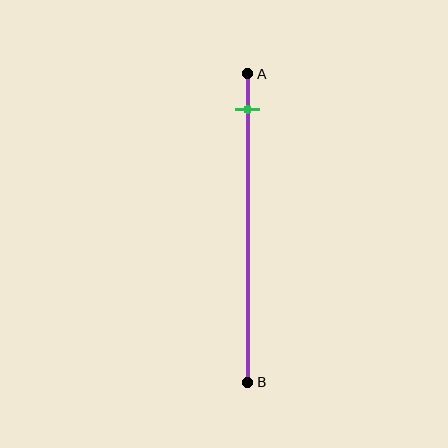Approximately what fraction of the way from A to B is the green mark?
The green mark is approximately 10% of the way from A to B.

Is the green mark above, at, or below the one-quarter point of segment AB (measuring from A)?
The green mark is above the one-quarter point of segment AB.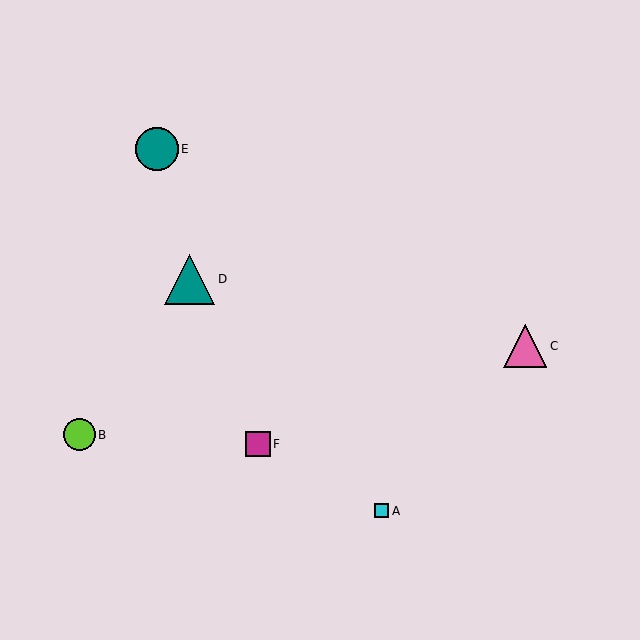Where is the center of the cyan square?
The center of the cyan square is at (381, 511).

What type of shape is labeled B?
Shape B is a lime circle.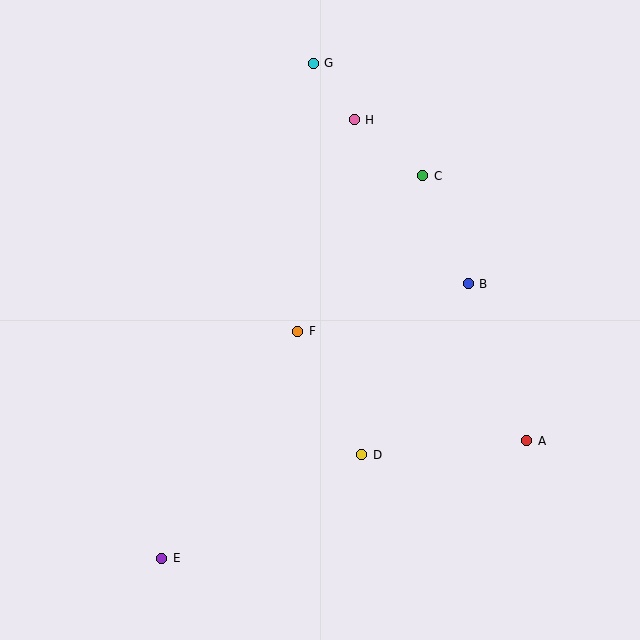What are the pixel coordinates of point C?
Point C is at (423, 176).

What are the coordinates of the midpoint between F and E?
The midpoint between F and E is at (230, 445).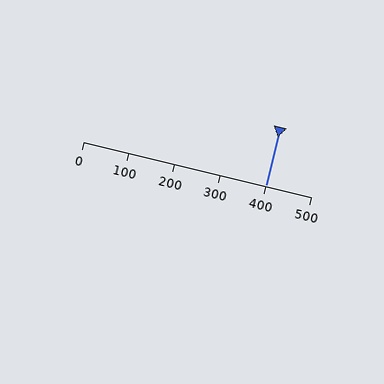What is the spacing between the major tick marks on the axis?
The major ticks are spaced 100 apart.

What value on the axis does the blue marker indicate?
The marker indicates approximately 400.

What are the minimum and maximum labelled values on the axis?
The axis runs from 0 to 500.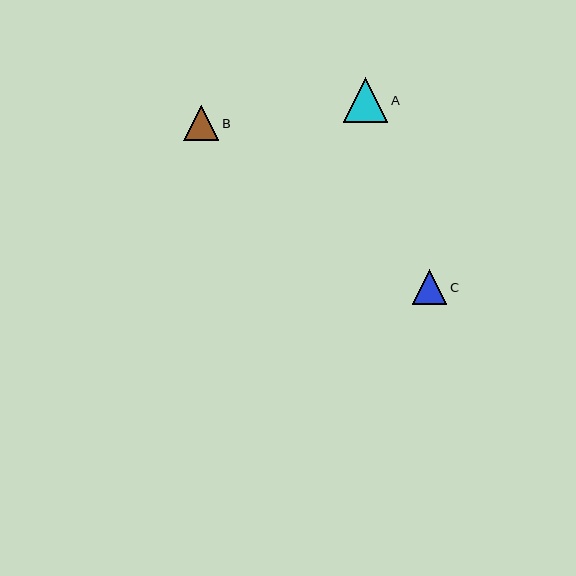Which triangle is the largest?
Triangle A is the largest with a size of approximately 45 pixels.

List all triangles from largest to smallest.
From largest to smallest: A, B, C.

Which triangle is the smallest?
Triangle C is the smallest with a size of approximately 35 pixels.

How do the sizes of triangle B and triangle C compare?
Triangle B and triangle C are approximately the same size.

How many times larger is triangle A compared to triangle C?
Triangle A is approximately 1.3 times the size of triangle C.